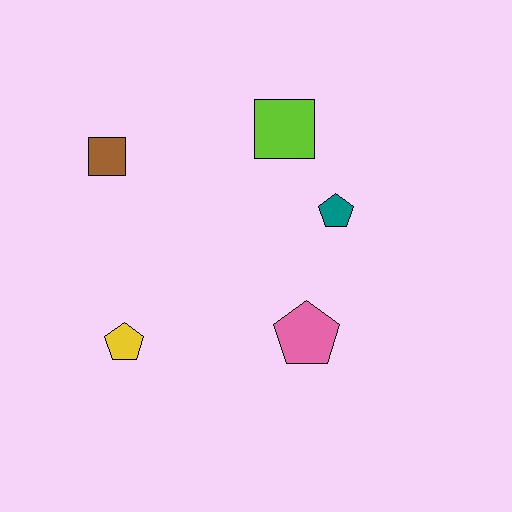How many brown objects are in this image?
There is 1 brown object.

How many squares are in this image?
There are 2 squares.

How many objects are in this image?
There are 5 objects.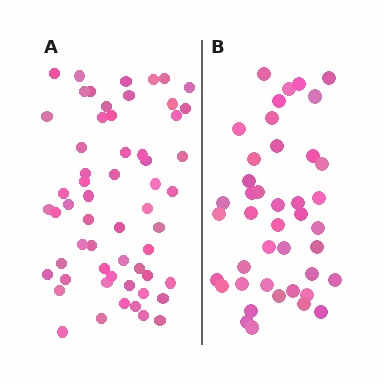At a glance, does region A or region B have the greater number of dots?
Region A (the left region) has more dots.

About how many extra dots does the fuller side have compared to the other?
Region A has approximately 15 more dots than region B.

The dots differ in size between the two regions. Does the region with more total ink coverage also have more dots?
No. Region B has more total ink coverage because its dots are larger, but region A actually contains more individual dots. Total area can be misleading — the number of items is what matters here.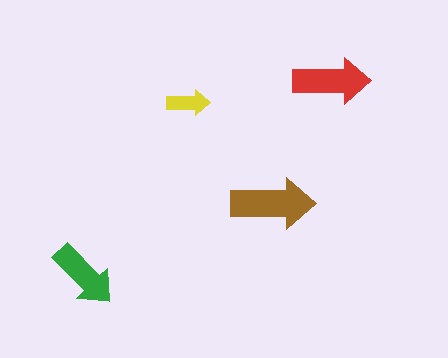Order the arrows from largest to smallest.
the brown one, the red one, the green one, the yellow one.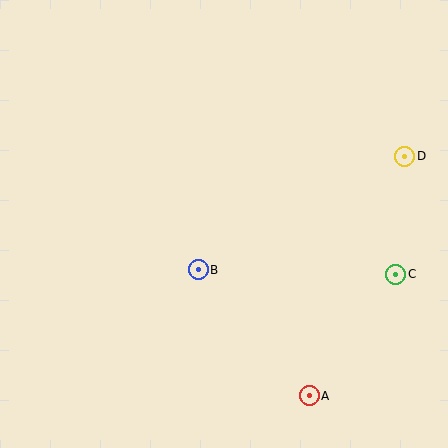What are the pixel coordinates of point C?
Point C is at (396, 274).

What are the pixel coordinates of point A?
Point A is at (309, 396).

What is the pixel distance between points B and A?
The distance between B and A is 168 pixels.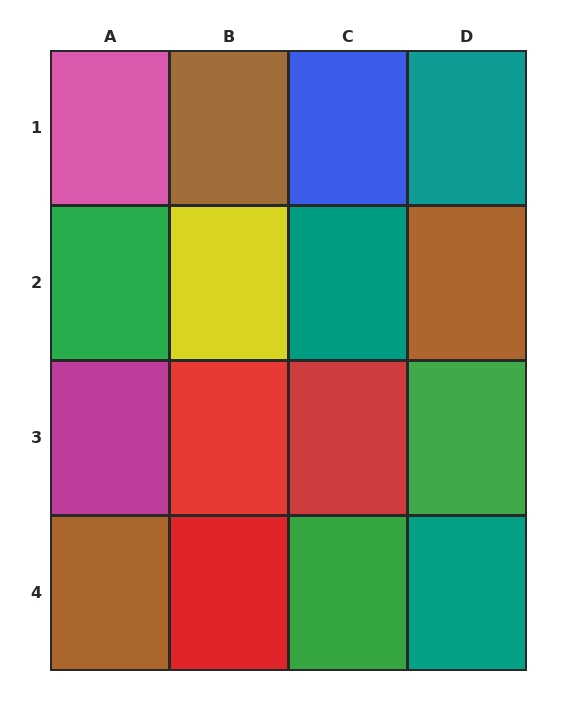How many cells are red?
3 cells are red.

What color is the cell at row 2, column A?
Green.